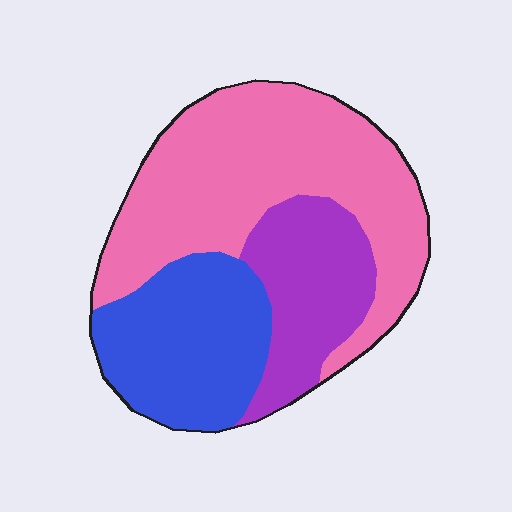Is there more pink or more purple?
Pink.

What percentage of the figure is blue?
Blue covers 28% of the figure.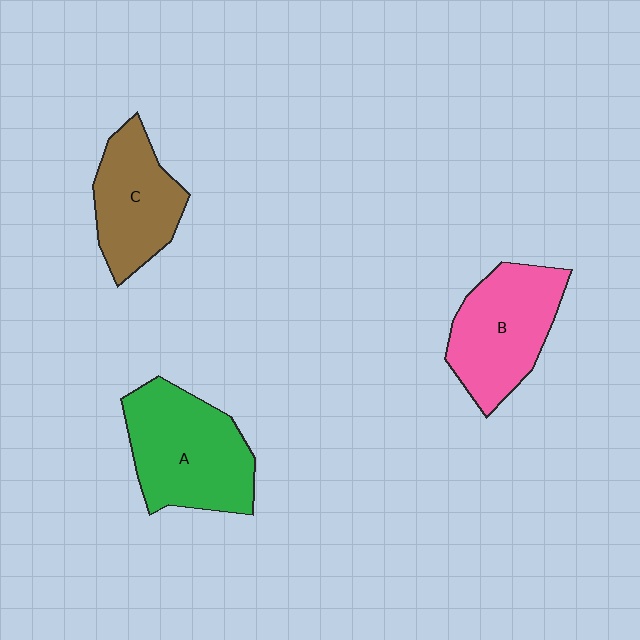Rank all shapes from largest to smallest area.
From largest to smallest: A (green), B (pink), C (brown).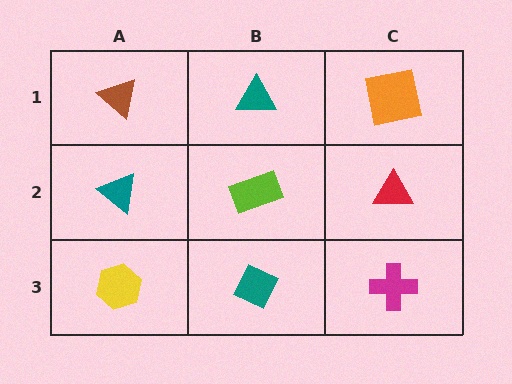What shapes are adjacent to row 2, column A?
A brown triangle (row 1, column A), a yellow hexagon (row 3, column A), a lime rectangle (row 2, column B).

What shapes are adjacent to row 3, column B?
A lime rectangle (row 2, column B), a yellow hexagon (row 3, column A), a magenta cross (row 3, column C).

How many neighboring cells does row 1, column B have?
3.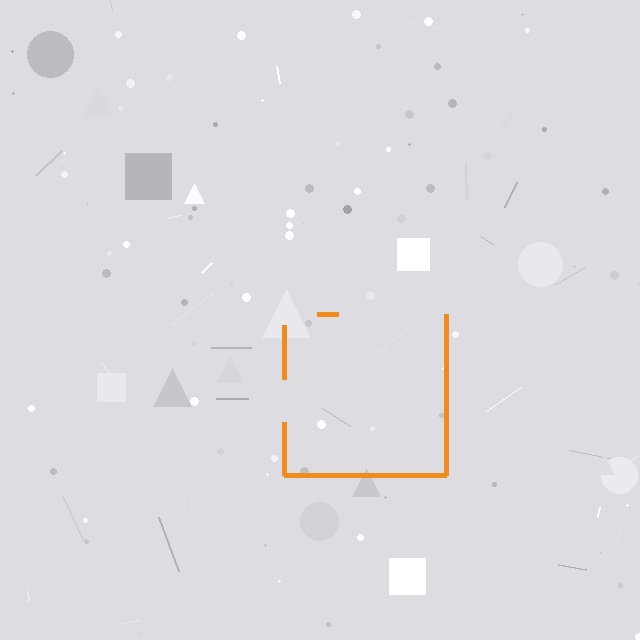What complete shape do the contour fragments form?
The contour fragments form a square.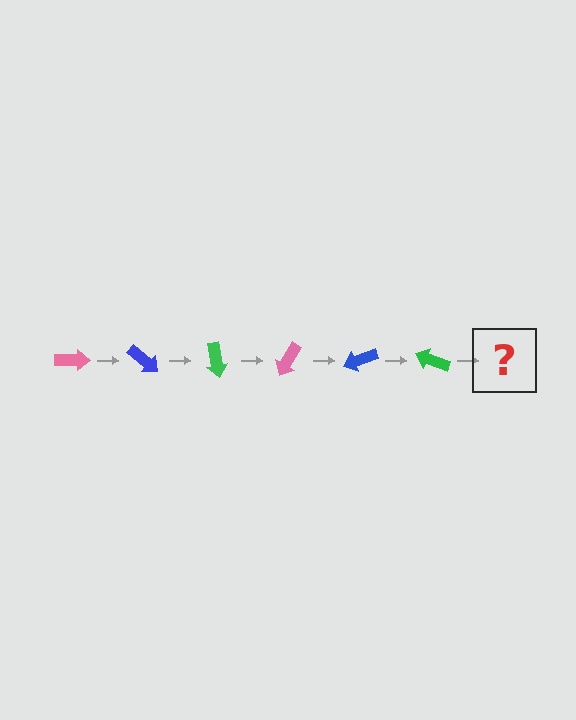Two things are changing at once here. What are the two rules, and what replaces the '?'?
The two rules are that it rotates 40 degrees each step and the color cycles through pink, blue, and green. The '?' should be a pink arrow, rotated 240 degrees from the start.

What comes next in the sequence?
The next element should be a pink arrow, rotated 240 degrees from the start.